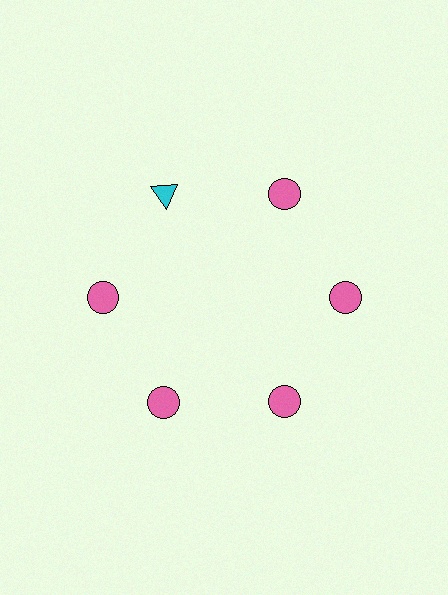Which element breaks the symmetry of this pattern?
The cyan triangle at roughly the 11 o'clock position breaks the symmetry. All other shapes are pink circles.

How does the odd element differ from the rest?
It differs in both color (cyan instead of pink) and shape (triangle instead of circle).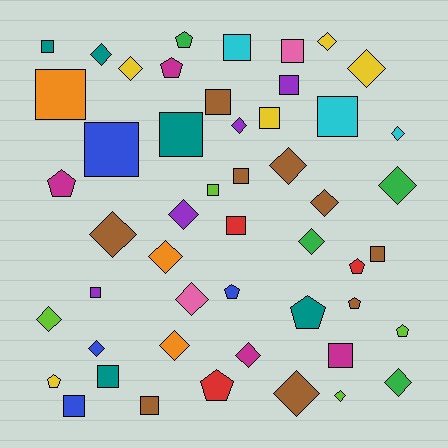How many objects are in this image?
There are 50 objects.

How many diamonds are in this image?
There are 21 diamonds.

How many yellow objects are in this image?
There are 5 yellow objects.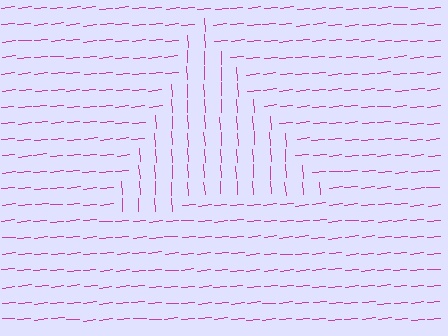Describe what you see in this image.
The image is filled with small magenta line segments. A triangle region in the image has lines oriented differently from the surrounding lines, creating a visible texture boundary.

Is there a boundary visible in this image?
Yes, there is a texture boundary formed by a change in line orientation.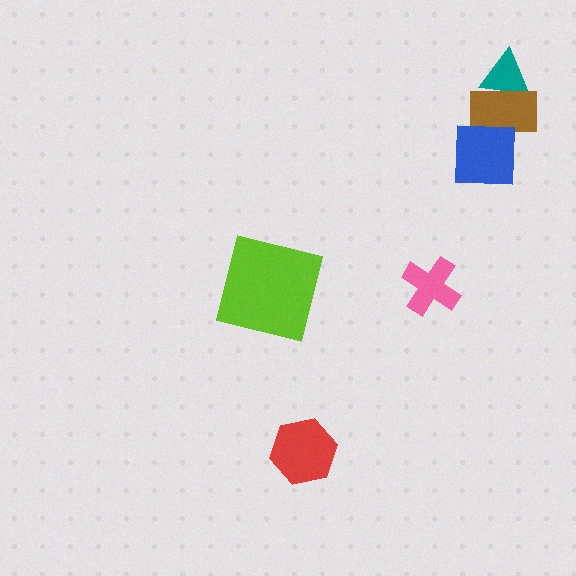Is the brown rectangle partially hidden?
Yes, it is partially covered by another shape.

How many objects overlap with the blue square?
1 object overlaps with the blue square.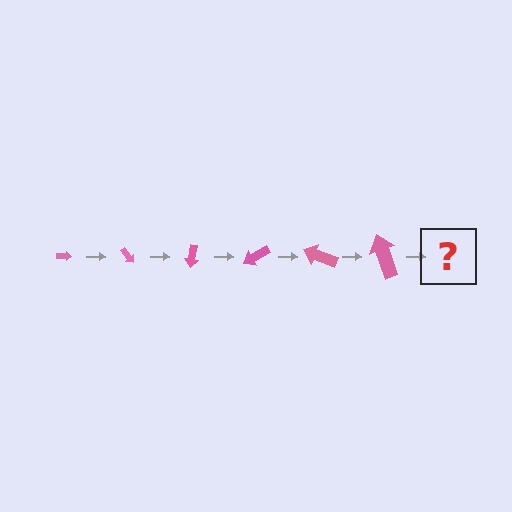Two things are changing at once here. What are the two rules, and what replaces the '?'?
The two rules are that the arrow grows larger each step and it rotates 50 degrees each step. The '?' should be an arrow, larger than the previous one and rotated 300 degrees from the start.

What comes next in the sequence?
The next element should be an arrow, larger than the previous one and rotated 300 degrees from the start.